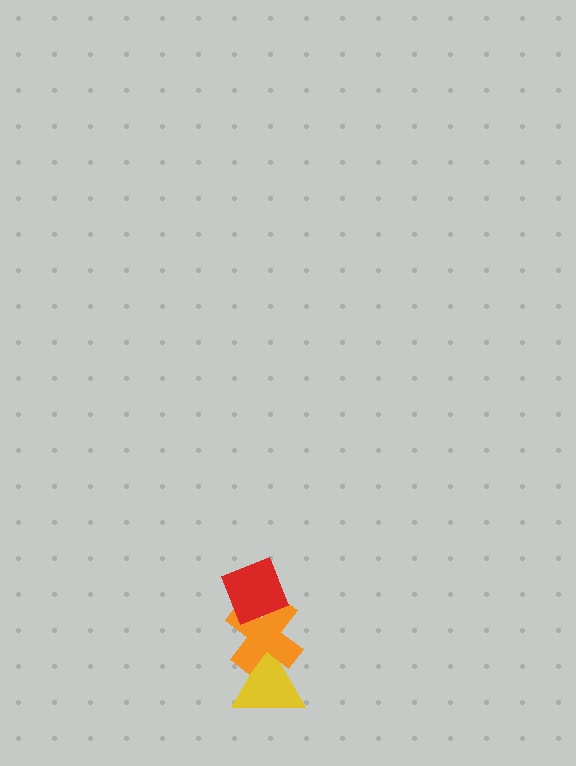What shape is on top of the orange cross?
The red diamond is on top of the orange cross.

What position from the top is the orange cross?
The orange cross is 2nd from the top.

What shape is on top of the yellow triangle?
The orange cross is on top of the yellow triangle.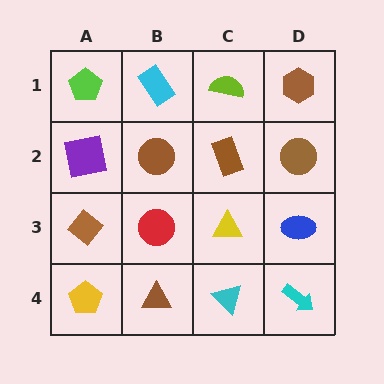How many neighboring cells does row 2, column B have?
4.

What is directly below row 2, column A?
A brown diamond.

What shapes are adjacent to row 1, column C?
A brown rectangle (row 2, column C), a cyan rectangle (row 1, column B), a brown hexagon (row 1, column D).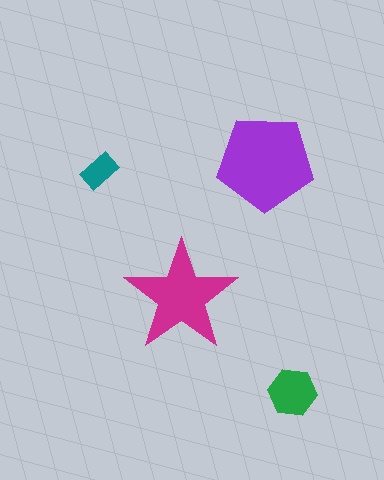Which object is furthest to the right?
The green hexagon is rightmost.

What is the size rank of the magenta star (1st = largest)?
2nd.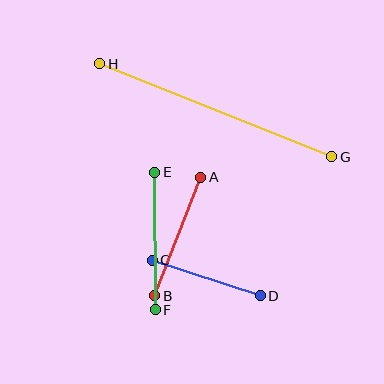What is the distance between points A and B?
The distance is approximately 127 pixels.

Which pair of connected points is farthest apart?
Points G and H are farthest apart.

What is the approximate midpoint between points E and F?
The midpoint is at approximately (155, 241) pixels.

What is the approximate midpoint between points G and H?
The midpoint is at approximately (216, 110) pixels.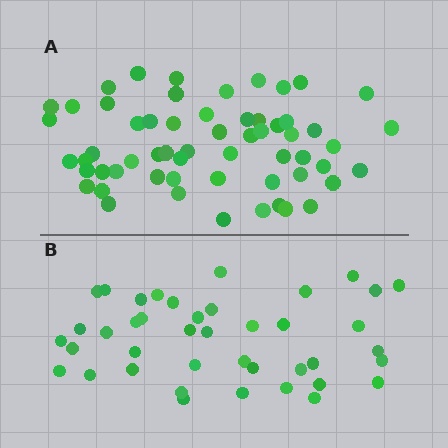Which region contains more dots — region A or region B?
Region A (the top region) has more dots.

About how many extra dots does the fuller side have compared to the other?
Region A has approximately 20 more dots than region B.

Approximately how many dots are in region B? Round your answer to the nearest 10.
About 40 dots. (The exact count is 41, which rounds to 40.)